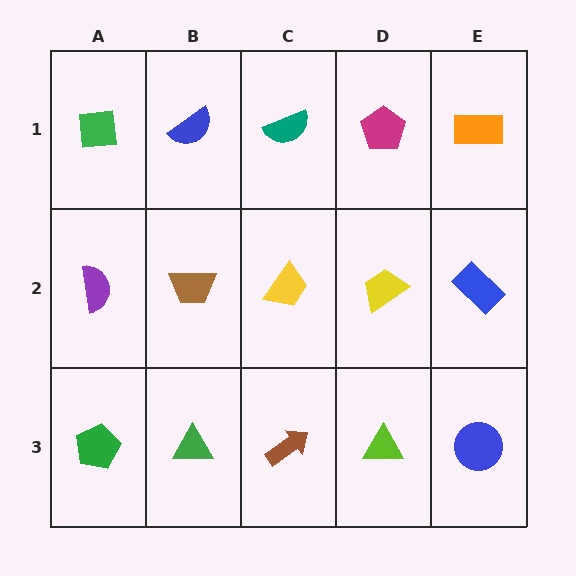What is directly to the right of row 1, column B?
A teal semicircle.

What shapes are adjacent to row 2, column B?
A blue semicircle (row 1, column B), a green triangle (row 3, column B), a purple semicircle (row 2, column A), a yellow trapezoid (row 2, column C).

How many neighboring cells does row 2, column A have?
3.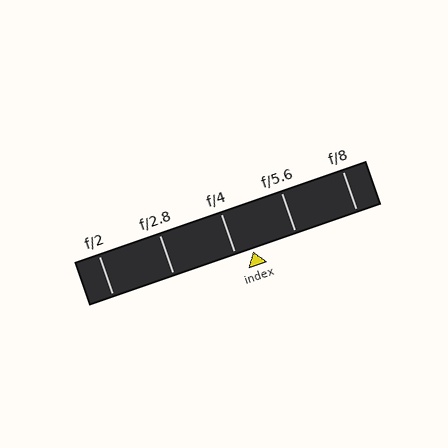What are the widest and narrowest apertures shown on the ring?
The widest aperture shown is f/2 and the narrowest is f/8.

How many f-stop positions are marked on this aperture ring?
There are 5 f-stop positions marked.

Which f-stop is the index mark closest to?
The index mark is closest to f/4.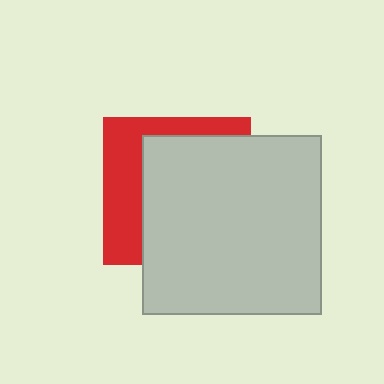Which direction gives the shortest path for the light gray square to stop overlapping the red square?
Moving right gives the shortest separation.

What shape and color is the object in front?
The object in front is a light gray square.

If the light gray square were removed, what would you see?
You would see the complete red square.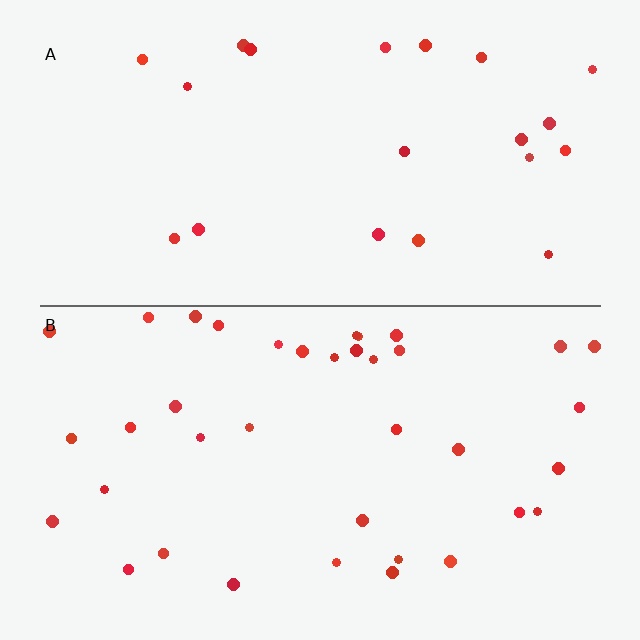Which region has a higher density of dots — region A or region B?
B (the bottom).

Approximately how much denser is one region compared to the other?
Approximately 1.8× — region B over region A.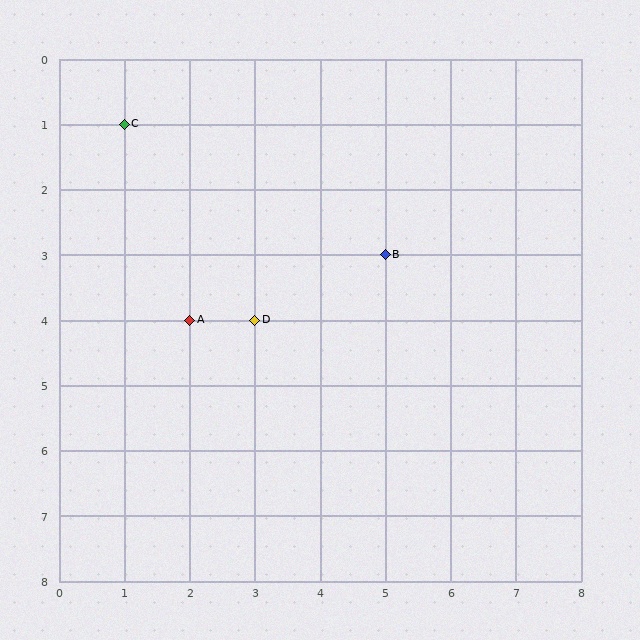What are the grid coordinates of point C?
Point C is at grid coordinates (1, 1).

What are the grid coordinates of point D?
Point D is at grid coordinates (3, 4).